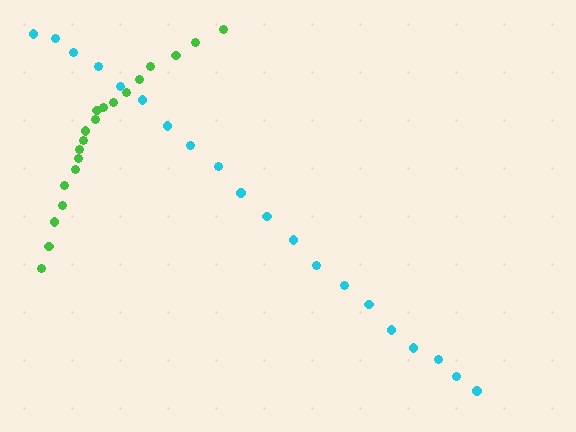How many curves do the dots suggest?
There are 2 distinct paths.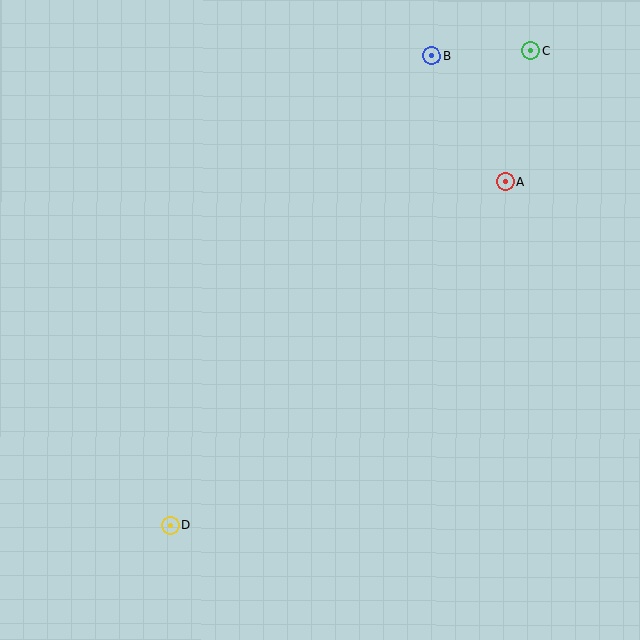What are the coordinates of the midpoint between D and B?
The midpoint between D and B is at (301, 291).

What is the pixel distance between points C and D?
The distance between C and D is 596 pixels.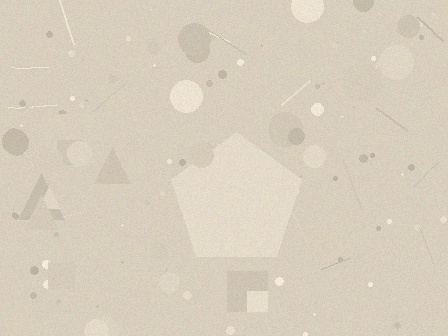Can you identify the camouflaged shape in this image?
The camouflaged shape is a pentagon.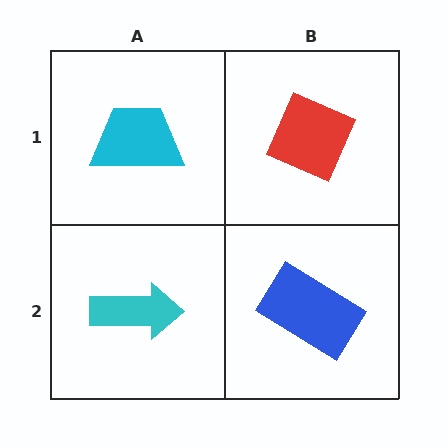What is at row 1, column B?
A red diamond.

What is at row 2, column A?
A cyan arrow.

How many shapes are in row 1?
2 shapes.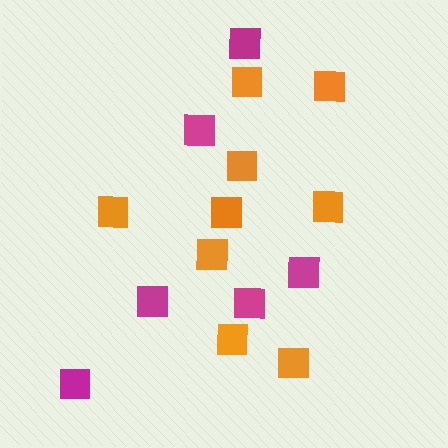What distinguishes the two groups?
There are 2 groups: one group of orange squares (9) and one group of magenta squares (6).